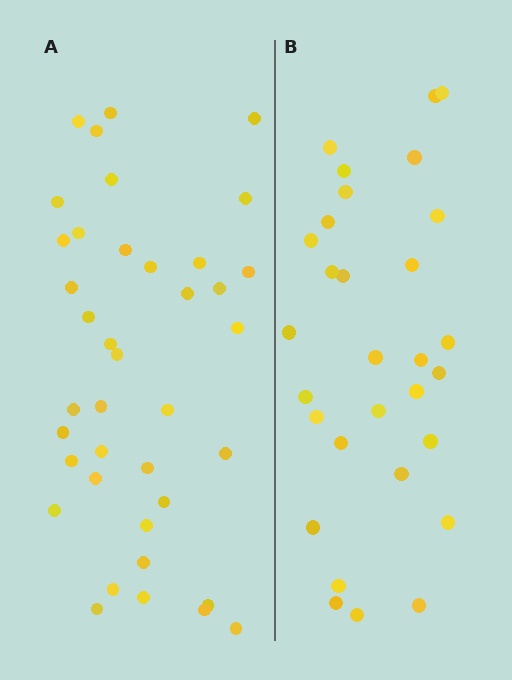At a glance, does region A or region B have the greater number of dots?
Region A (the left region) has more dots.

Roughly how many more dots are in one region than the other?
Region A has roughly 8 or so more dots than region B.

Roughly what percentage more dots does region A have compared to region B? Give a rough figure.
About 30% more.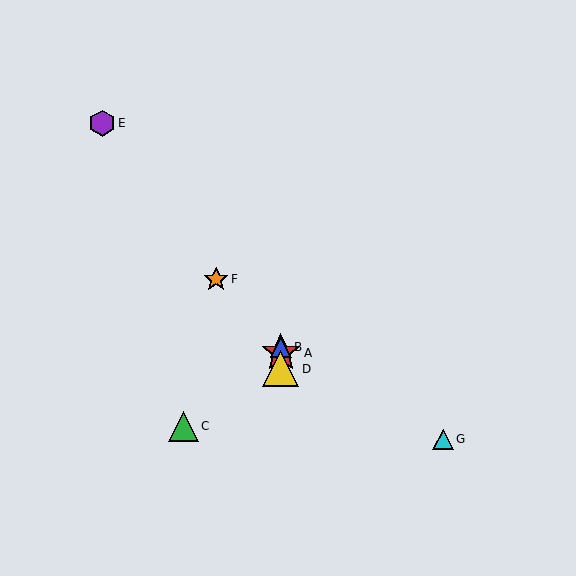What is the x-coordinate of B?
Object B is at x≈281.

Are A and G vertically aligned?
No, A is at x≈281 and G is at x≈443.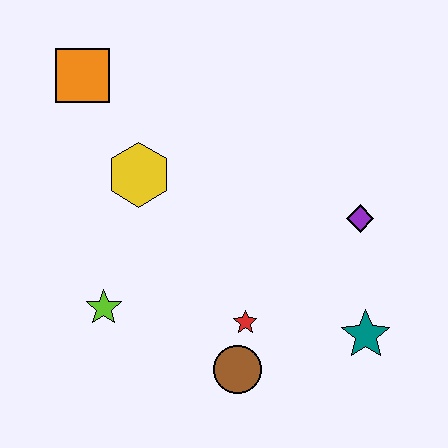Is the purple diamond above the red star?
Yes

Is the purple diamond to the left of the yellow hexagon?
No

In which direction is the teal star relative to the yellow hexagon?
The teal star is to the right of the yellow hexagon.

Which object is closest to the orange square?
The yellow hexagon is closest to the orange square.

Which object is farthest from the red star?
The orange square is farthest from the red star.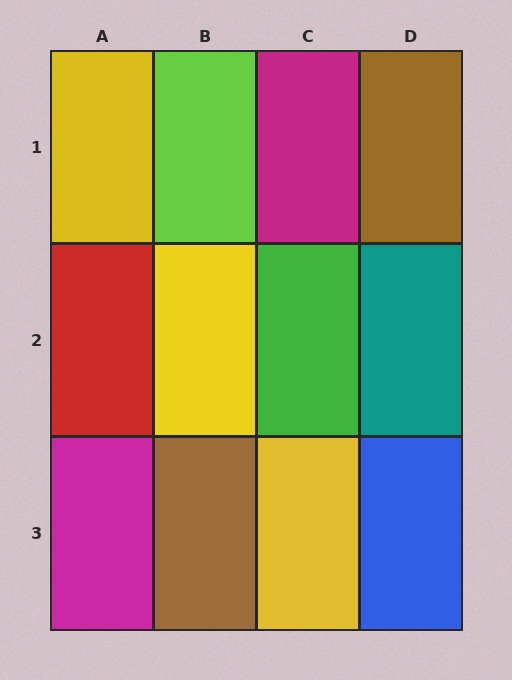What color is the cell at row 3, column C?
Yellow.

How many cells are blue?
1 cell is blue.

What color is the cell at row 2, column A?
Red.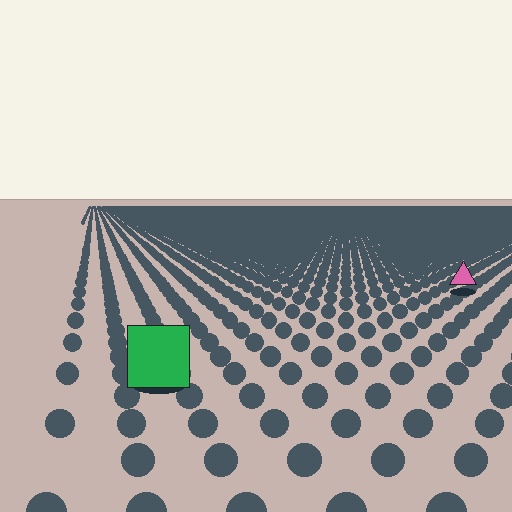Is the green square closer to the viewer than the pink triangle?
Yes. The green square is closer — you can tell from the texture gradient: the ground texture is coarser near it.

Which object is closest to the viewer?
The green square is closest. The texture marks near it are larger and more spread out.